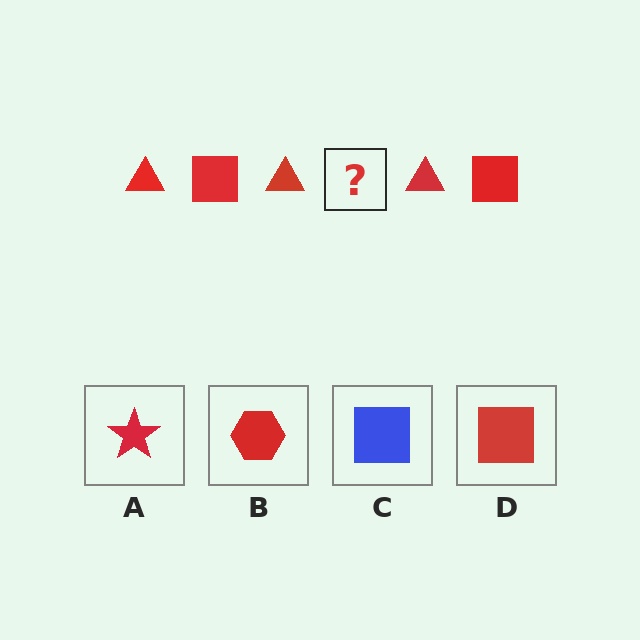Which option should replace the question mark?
Option D.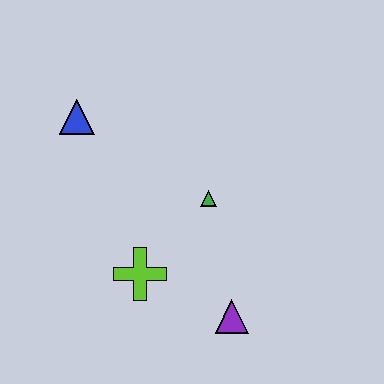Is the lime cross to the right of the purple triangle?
No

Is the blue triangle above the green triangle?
Yes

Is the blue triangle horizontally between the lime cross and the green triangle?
No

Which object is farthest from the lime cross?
The blue triangle is farthest from the lime cross.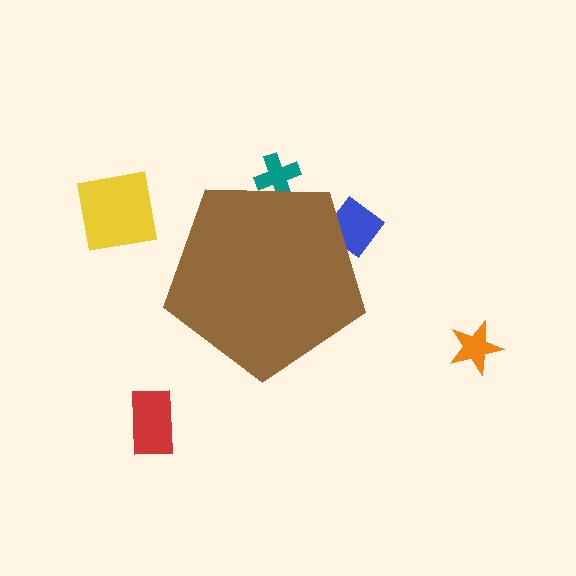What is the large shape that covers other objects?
A brown pentagon.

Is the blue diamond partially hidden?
Yes, the blue diamond is partially hidden behind the brown pentagon.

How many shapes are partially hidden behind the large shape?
2 shapes are partially hidden.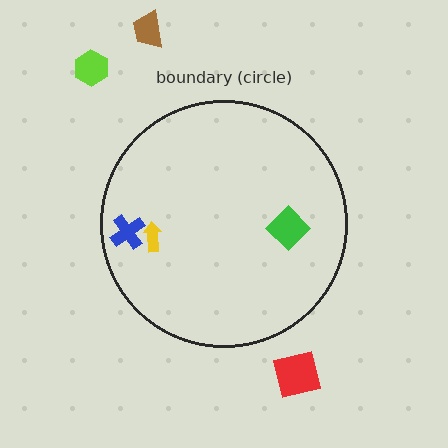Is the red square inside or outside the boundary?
Outside.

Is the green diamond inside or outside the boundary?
Inside.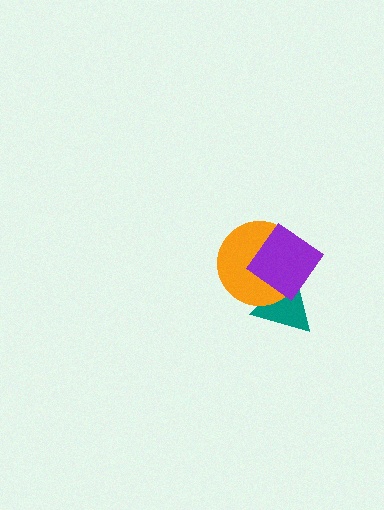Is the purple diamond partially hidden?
No, no other shape covers it.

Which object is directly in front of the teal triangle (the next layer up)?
The orange circle is directly in front of the teal triangle.